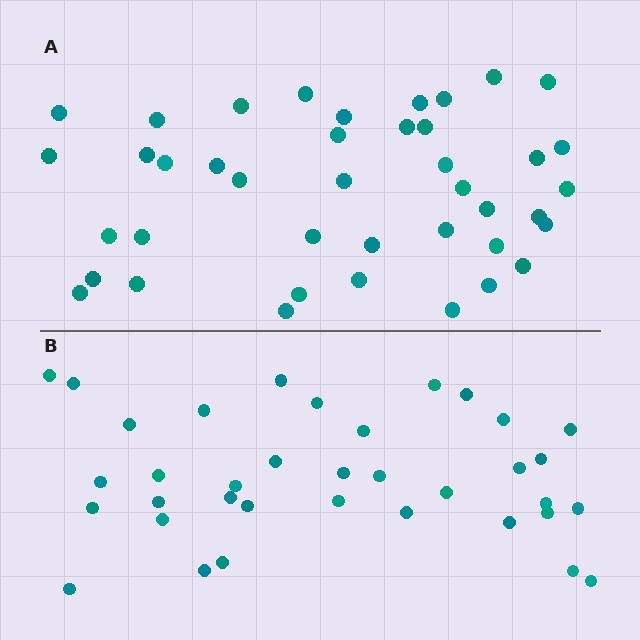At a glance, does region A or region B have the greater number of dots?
Region A (the top region) has more dots.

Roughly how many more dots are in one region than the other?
Region A has about 5 more dots than region B.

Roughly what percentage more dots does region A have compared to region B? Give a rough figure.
About 15% more.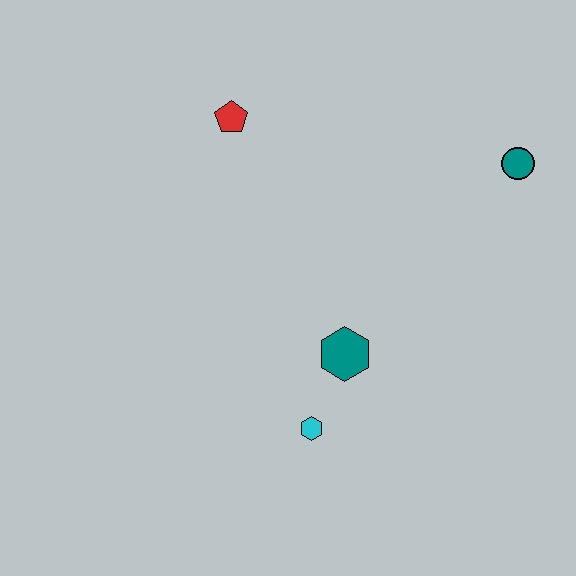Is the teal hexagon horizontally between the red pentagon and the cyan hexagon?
No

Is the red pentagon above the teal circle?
Yes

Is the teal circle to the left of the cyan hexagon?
No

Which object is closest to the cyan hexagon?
The teal hexagon is closest to the cyan hexagon.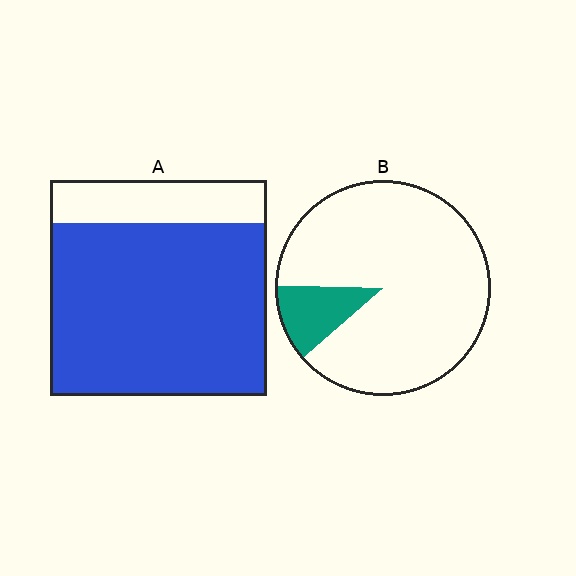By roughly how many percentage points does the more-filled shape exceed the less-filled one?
By roughly 70 percentage points (A over B).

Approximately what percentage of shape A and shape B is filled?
A is approximately 80% and B is approximately 10%.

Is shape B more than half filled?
No.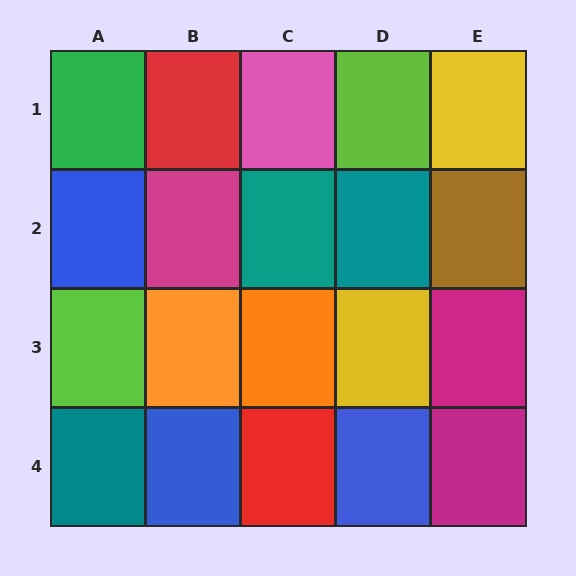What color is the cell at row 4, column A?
Teal.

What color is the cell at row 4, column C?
Red.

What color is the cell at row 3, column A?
Lime.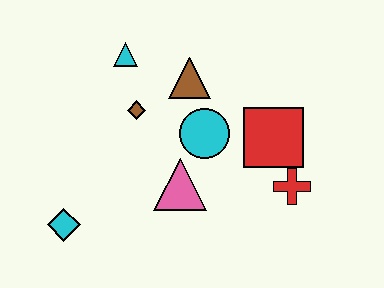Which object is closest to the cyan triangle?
The brown diamond is closest to the cyan triangle.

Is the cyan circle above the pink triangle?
Yes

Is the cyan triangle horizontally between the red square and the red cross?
No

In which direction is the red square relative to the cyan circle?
The red square is to the right of the cyan circle.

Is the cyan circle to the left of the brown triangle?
No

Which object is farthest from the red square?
The cyan diamond is farthest from the red square.